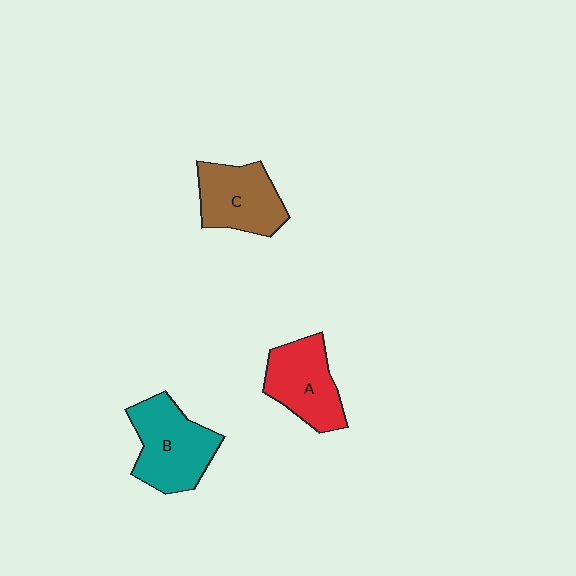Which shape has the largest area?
Shape B (teal).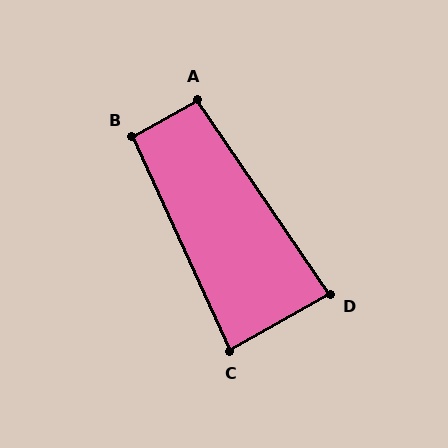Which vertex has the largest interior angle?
A, at approximately 95 degrees.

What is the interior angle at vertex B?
Approximately 95 degrees (approximately right).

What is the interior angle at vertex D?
Approximately 85 degrees (approximately right).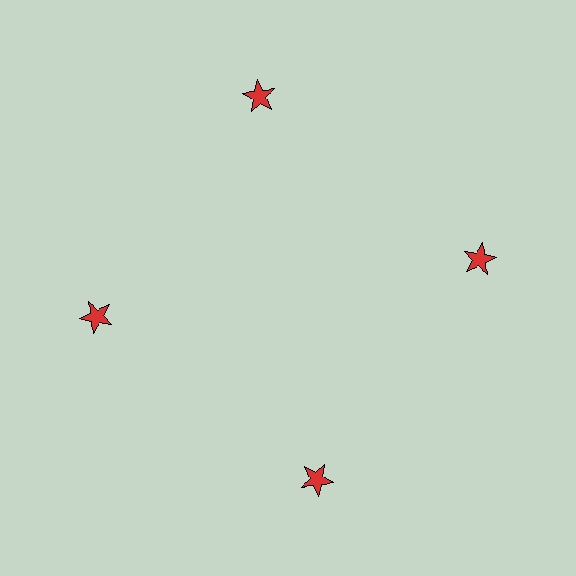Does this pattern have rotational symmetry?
Yes, this pattern has 4-fold rotational symmetry. It looks the same after rotating 90 degrees around the center.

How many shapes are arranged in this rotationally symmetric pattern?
There are 4 shapes, arranged in 4 groups of 1.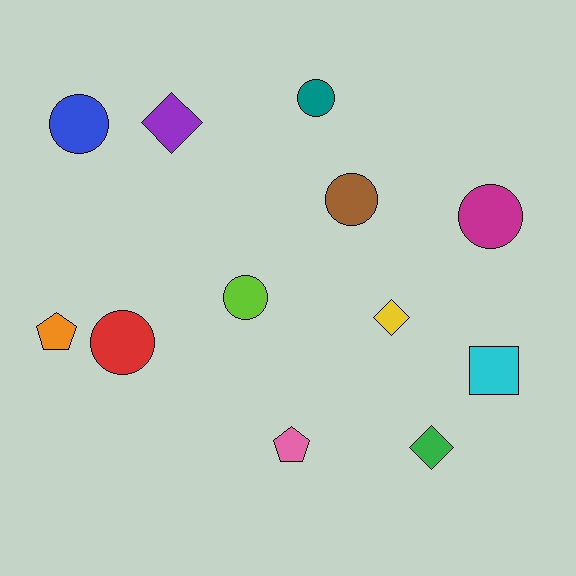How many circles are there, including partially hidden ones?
There are 6 circles.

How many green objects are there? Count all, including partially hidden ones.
There is 1 green object.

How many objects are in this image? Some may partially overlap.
There are 12 objects.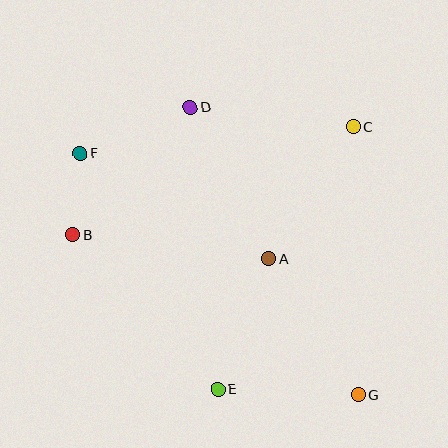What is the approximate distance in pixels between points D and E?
The distance between D and E is approximately 283 pixels.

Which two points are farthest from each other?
Points F and G are farthest from each other.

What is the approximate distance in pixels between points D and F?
The distance between D and F is approximately 119 pixels.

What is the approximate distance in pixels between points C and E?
The distance between C and E is approximately 295 pixels.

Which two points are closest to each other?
Points B and F are closest to each other.